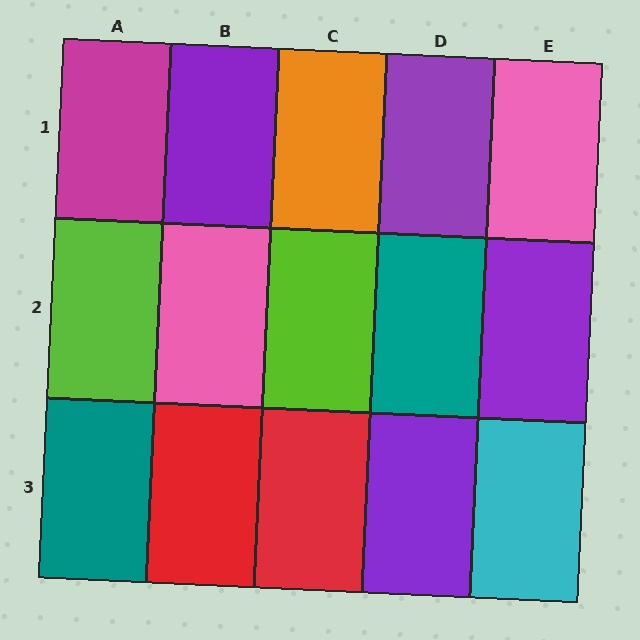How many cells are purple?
4 cells are purple.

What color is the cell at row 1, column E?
Pink.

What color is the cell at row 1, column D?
Purple.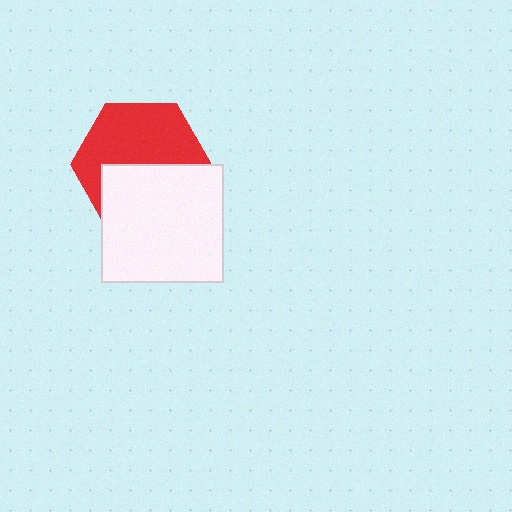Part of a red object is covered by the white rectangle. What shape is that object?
It is a hexagon.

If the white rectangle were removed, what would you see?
You would see the complete red hexagon.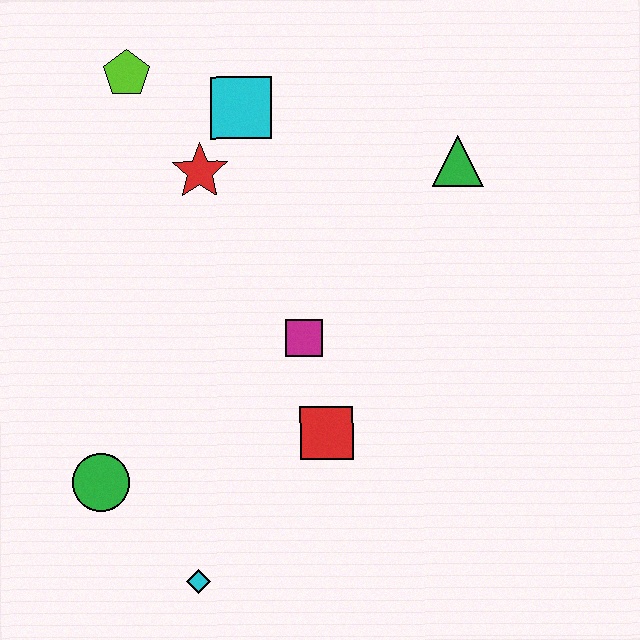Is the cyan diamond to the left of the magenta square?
Yes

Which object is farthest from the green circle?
The green triangle is farthest from the green circle.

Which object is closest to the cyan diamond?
The green circle is closest to the cyan diamond.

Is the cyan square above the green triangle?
Yes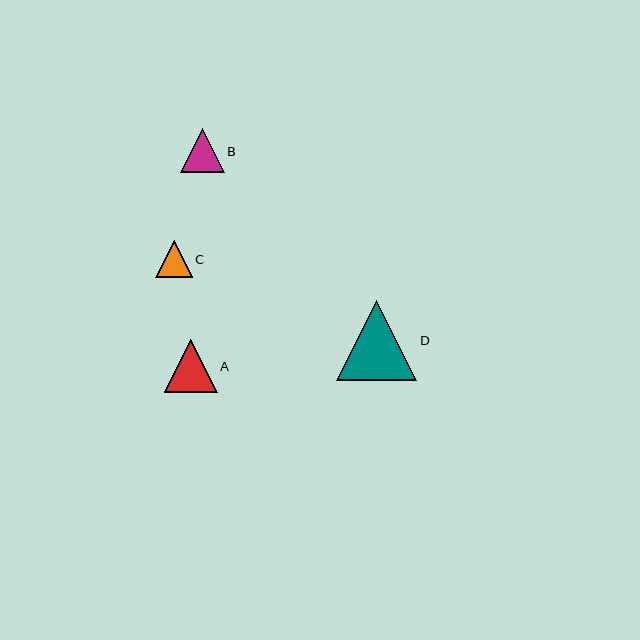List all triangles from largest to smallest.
From largest to smallest: D, A, B, C.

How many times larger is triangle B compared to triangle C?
Triangle B is approximately 1.2 times the size of triangle C.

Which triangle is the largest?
Triangle D is the largest with a size of approximately 80 pixels.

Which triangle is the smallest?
Triangle C is the smallest with a size of approximately 36 pixels.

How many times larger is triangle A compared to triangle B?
Triangle A is approximately 1.2 times the size of triangle B.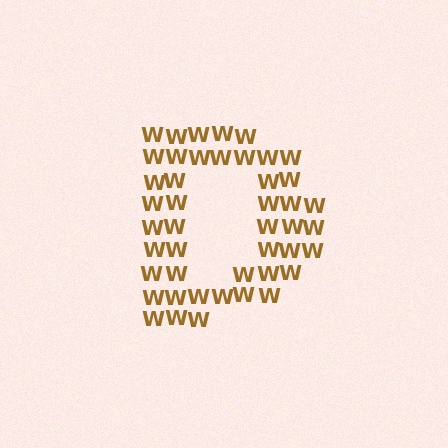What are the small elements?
The small elements are letter W's.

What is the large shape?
The large shape is the letter D.